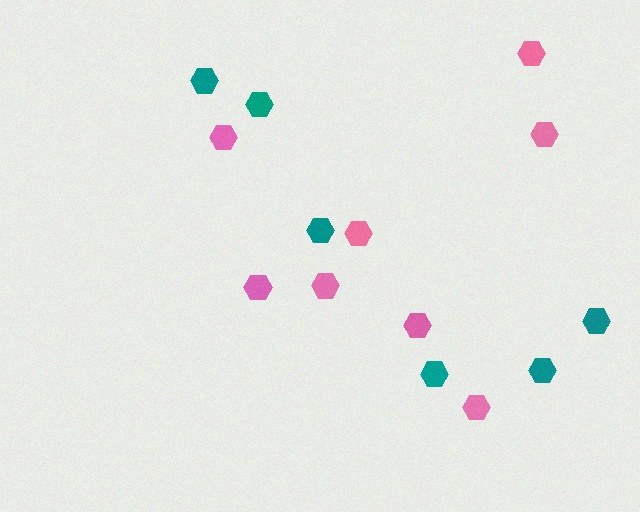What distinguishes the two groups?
There are 2 groups: one group of pink hexagons (8) and one group of teal hexagons (6).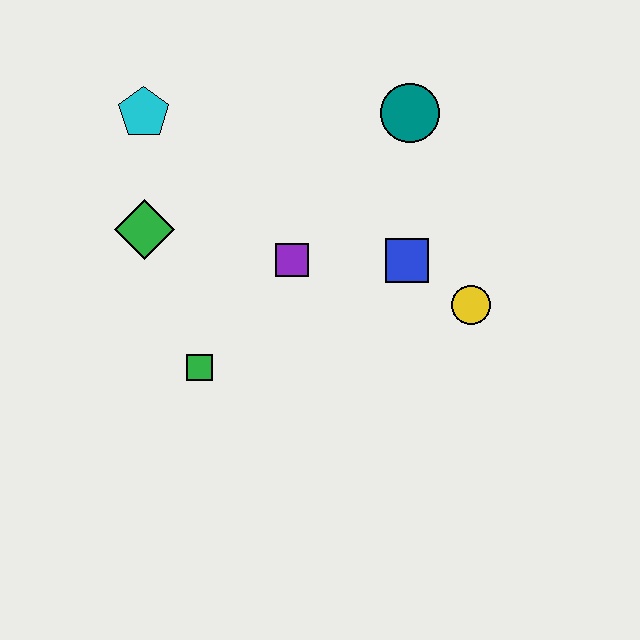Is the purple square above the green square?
Yes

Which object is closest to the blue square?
The yellow circle is closest to the blue square.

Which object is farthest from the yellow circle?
The cyan pentagon is farthest from the yellow circle.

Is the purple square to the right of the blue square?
No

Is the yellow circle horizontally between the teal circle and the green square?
No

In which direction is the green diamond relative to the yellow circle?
The green diamond is to the left of the yellow circle.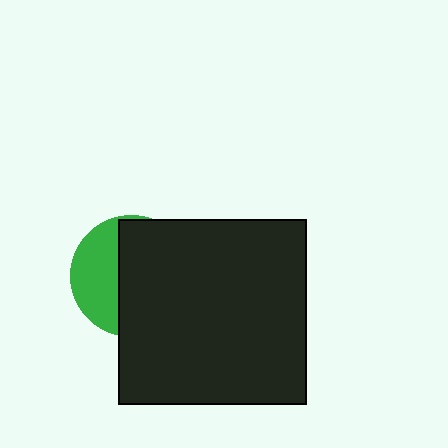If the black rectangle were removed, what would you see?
You would see the complete green circle.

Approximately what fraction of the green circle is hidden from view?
Roughly 63% of the green circle is hidden behind the black rectangle.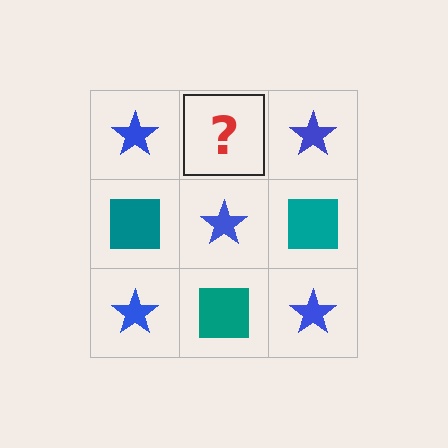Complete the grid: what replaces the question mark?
The question mark should be replaced with a teal square.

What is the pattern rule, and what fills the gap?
The rule is that it alternates blue star and teal square in a checkerboard pattern. The gap should be filled with a teal square.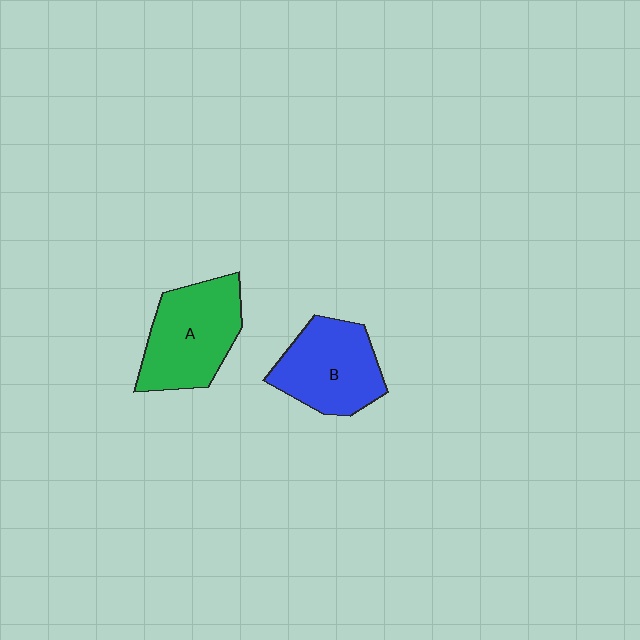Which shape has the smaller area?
Shape B (blue).